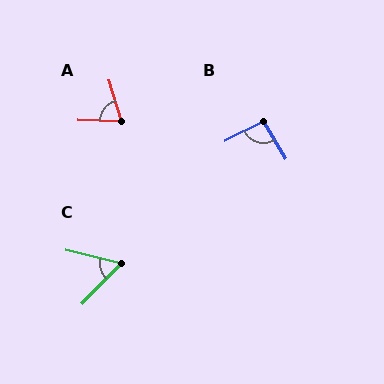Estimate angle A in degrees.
Approximately 73 degrees.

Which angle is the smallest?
C, at approximately 59 degrees.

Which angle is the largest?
B, at approximately 94 degrees.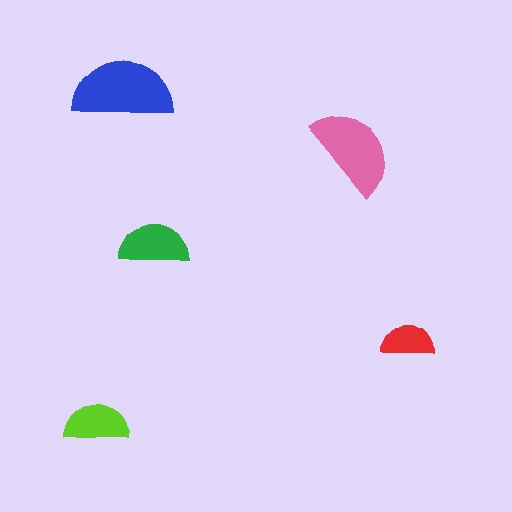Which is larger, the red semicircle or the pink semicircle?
The pink one.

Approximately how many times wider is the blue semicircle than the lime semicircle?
About 1.5 times wider.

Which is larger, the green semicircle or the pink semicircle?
The pink one.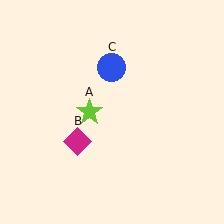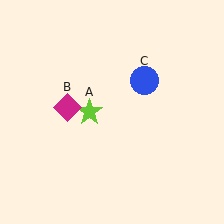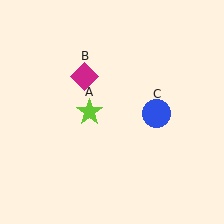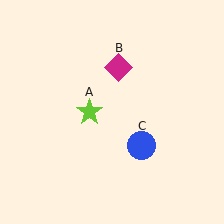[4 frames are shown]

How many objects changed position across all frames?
2 objects changed position: magenta diamond (object B), blue circle (object C).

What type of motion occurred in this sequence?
The magenta diamond (object B), blue circle (object C) rotated clockwise around the center of the scene.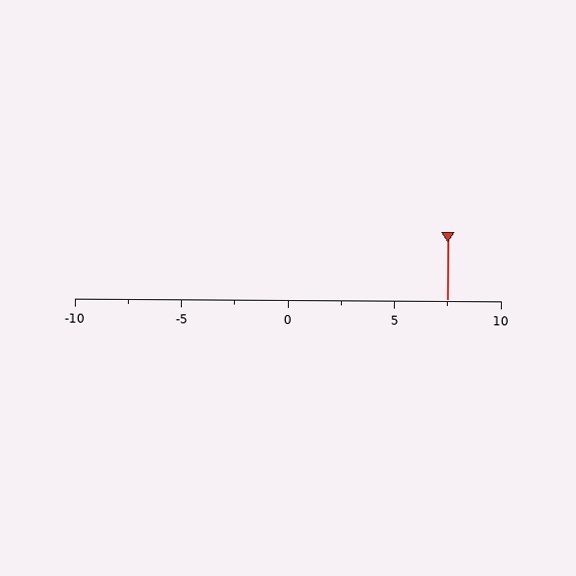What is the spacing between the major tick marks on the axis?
The major ticks are spaced 5 apart.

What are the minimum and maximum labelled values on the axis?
The axis runs from -10 to 10.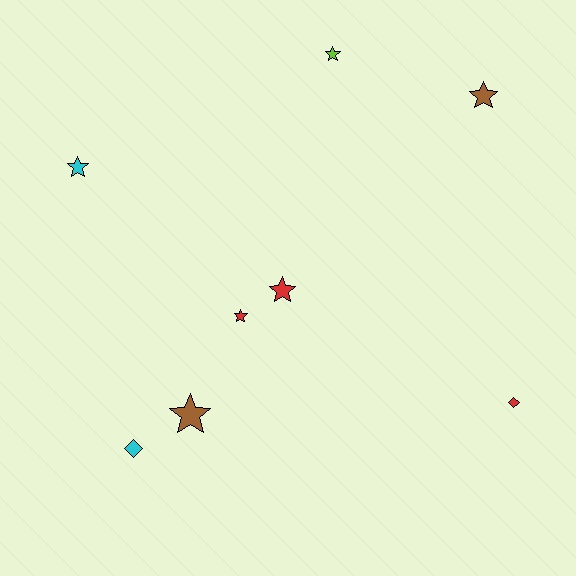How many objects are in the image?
There are 8 objects.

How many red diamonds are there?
There is 1 red diamond.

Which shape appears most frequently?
Star, with 6 objects.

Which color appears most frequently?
Red, with 3 objects.